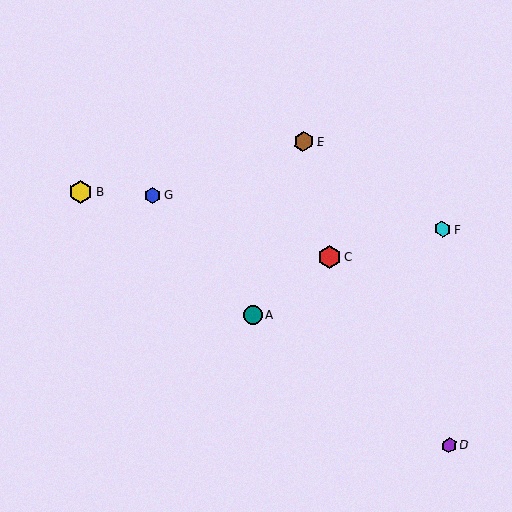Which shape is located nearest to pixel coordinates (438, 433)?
The purple hexagon (labeled D) at (449, 445) is nearest to that location.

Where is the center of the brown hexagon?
The center of the brown hexagon is at (303, 141).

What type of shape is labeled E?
Shape E is a brown hexagon.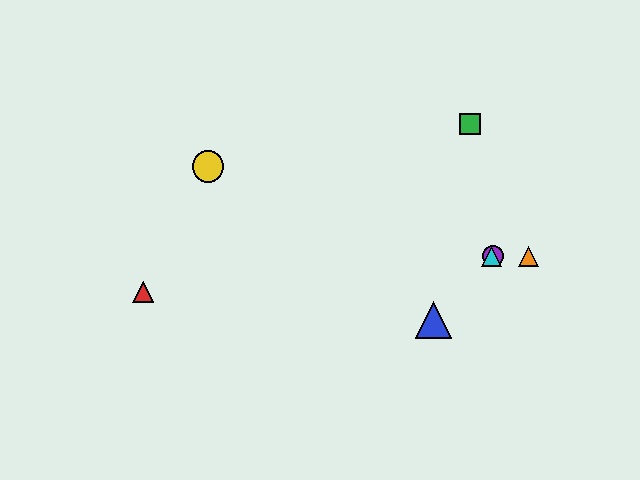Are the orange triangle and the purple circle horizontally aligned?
Yes, both are at y≈256.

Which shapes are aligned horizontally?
The purple circle, the orange triangle, the cyan triangle are aligned horizontally.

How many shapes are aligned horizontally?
3 shapes (the purple circle, the orange triangle, the cyan triangle) are aligned horizontally.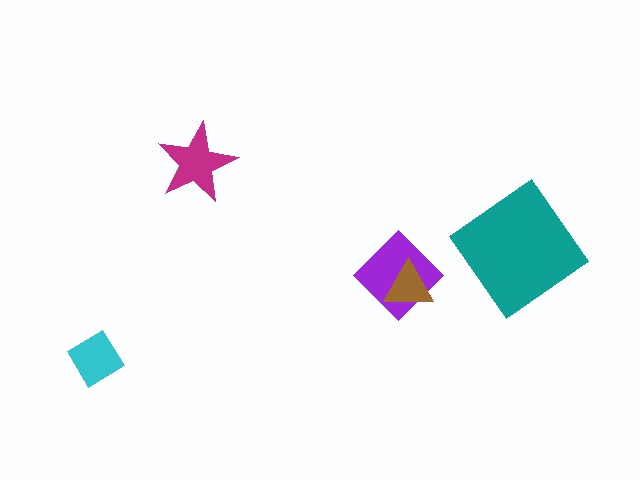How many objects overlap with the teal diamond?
0 objects overlap with the teal diamond.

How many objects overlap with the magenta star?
0 objects overlap with the magenta star.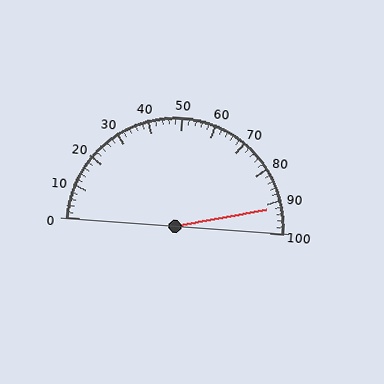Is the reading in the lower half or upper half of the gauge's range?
The reading is in the upper half of the range (0 to 100).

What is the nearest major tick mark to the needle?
The nearest major tick mark is 90.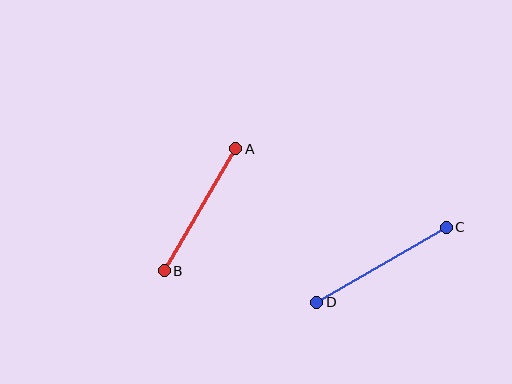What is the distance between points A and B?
The distance is approximately 141 pixels.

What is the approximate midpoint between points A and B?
The midpoint is at approximately (200, 210) pixels.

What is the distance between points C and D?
The distance is approximately 150 pixels.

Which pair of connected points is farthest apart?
Points C and D are farthest apart.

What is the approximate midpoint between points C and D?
The midpoint is at approximately (382, 265) pixels.